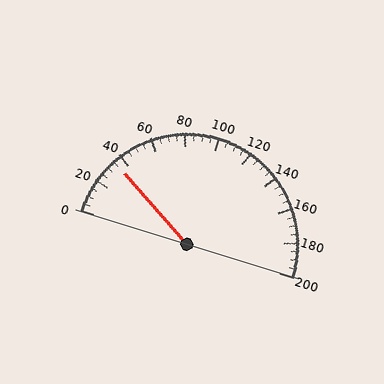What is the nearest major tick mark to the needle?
The nearest major tick mark is 40.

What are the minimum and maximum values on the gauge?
The gauge ranges from 0 to 200.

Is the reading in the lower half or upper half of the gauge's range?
The reading is in the lower half of the range (0 to 200).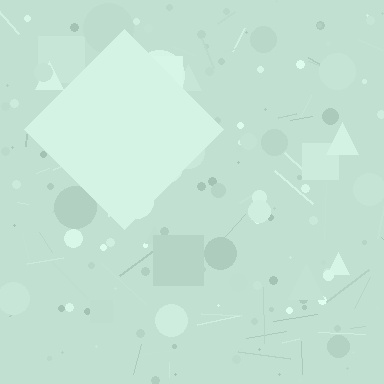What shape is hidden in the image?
A diamond is hidden in the image.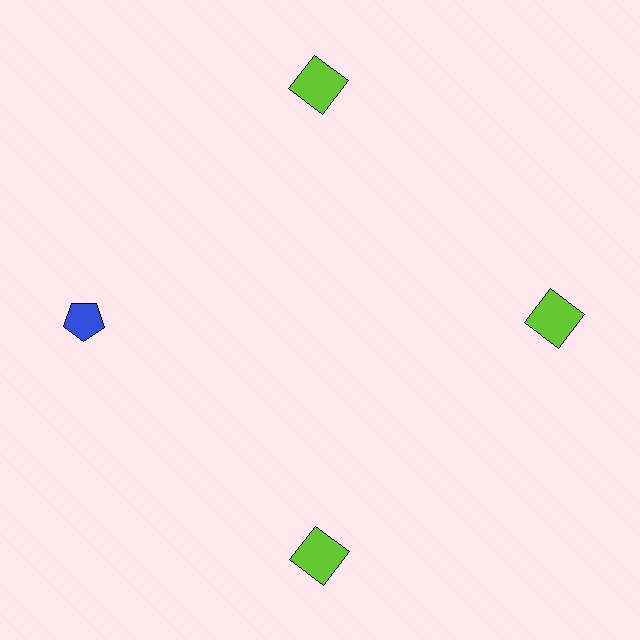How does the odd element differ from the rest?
It differs in both color (blue instead of lime) and shape (pentagon instead of square).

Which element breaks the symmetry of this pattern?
The blue pentagon at roughly the 9 o'clock position breaks the symmetry. All other shapes are lime squares.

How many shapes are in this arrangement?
There are 4 shapes arranged in a ring pattern.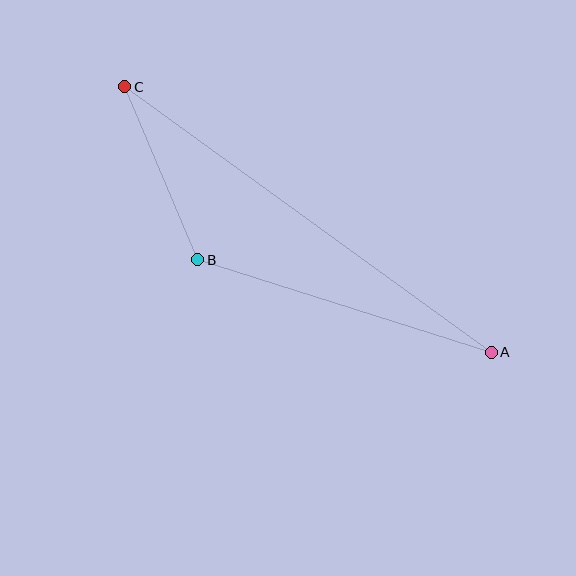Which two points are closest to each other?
Points B and C are closest to each other.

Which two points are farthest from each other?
Points A and C are farthest from each other.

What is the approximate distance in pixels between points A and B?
The distance between A and B is approximately 307 pixels.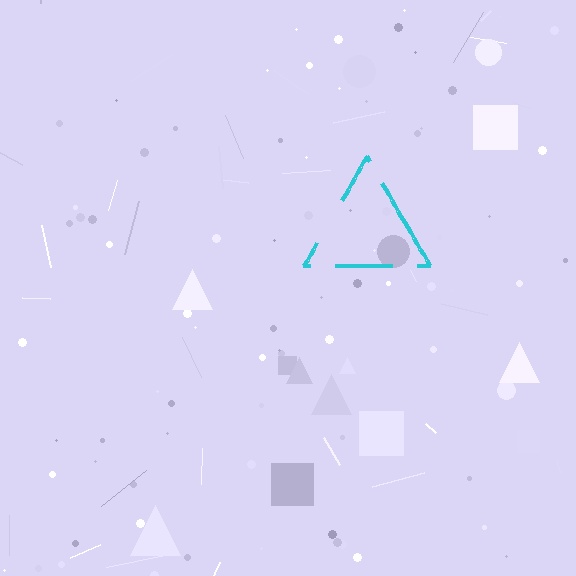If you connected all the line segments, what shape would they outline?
They would outline a triangle.